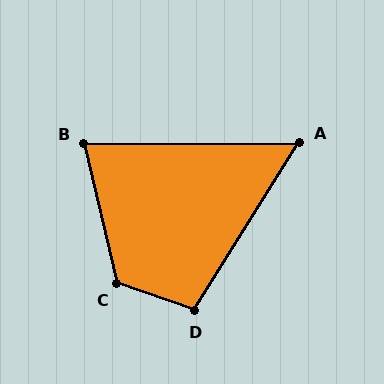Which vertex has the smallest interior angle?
A, at approximately 58 degrees.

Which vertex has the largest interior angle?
C, at approximately 122 degrees.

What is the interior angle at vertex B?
Approximately 77 degrees (acute).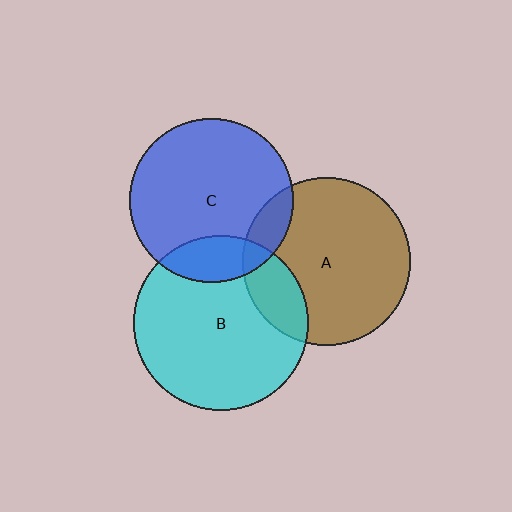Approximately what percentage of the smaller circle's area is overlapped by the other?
Approximately 20%.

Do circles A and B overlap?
Yes.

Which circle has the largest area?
Circle B (cyan).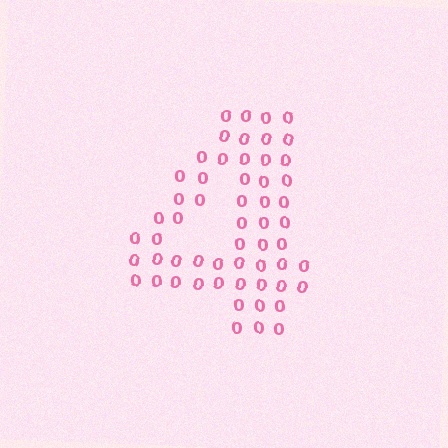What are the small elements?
The small elements are digit 0's.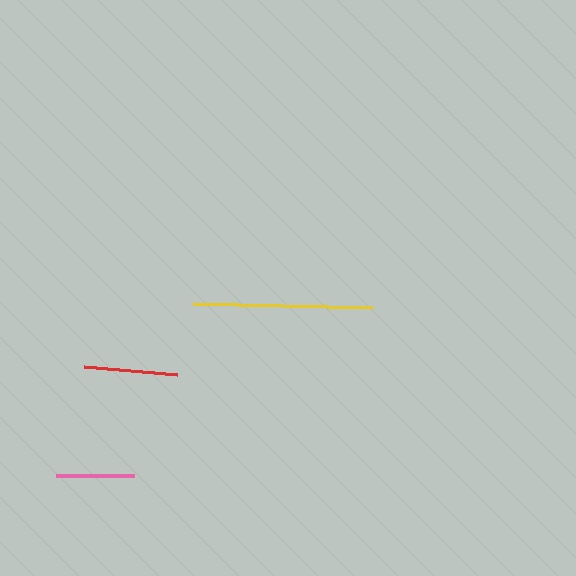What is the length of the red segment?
The red segment is approximately 93 pixels long.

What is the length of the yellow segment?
The yellow segment is approximately 178 pixels long.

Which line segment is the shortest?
The pink line is the shortest at approximately 78 pixels.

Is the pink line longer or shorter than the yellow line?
The yellow line is longer than the pink line.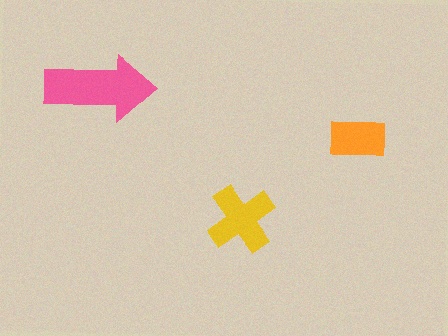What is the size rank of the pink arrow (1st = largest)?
1st.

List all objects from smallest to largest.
The orange rectangle, the yellow cross, the pink arrow.